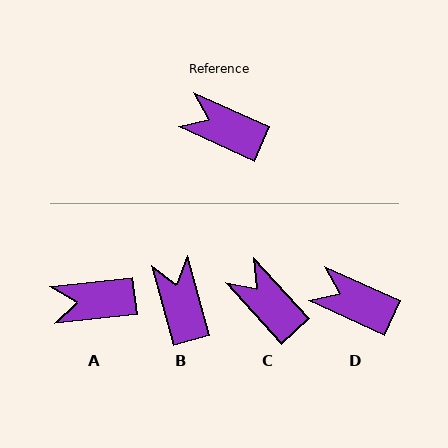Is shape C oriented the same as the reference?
No, it is off by about 23 degrees.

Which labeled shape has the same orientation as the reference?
D.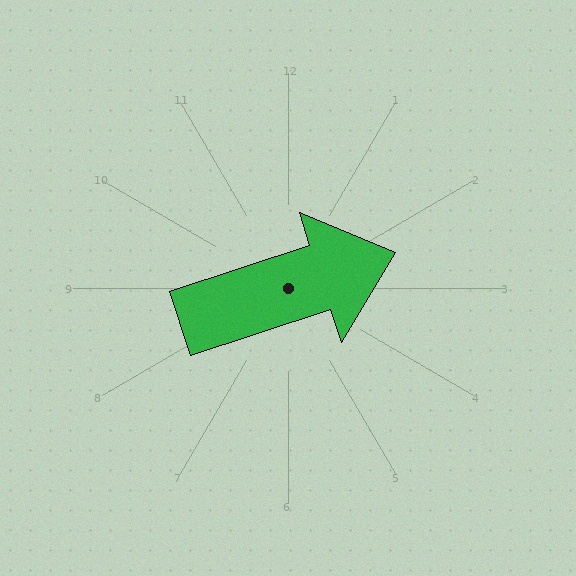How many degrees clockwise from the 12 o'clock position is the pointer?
Approximately 72 degrees.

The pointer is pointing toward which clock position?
Roughly 2 o'clock.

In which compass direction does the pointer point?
East.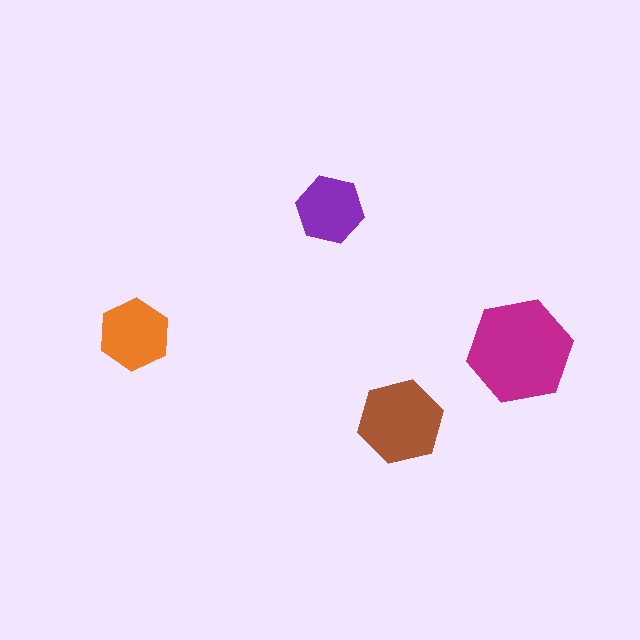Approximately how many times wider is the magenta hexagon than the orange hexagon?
About 1.5 times wider.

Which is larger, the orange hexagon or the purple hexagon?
The orange one.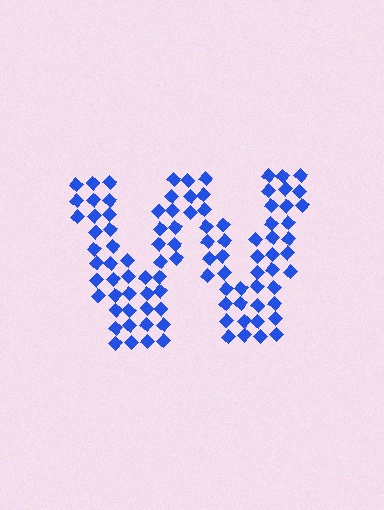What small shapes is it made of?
It is made of small diamonds.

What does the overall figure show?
The overall figure shows the letter W.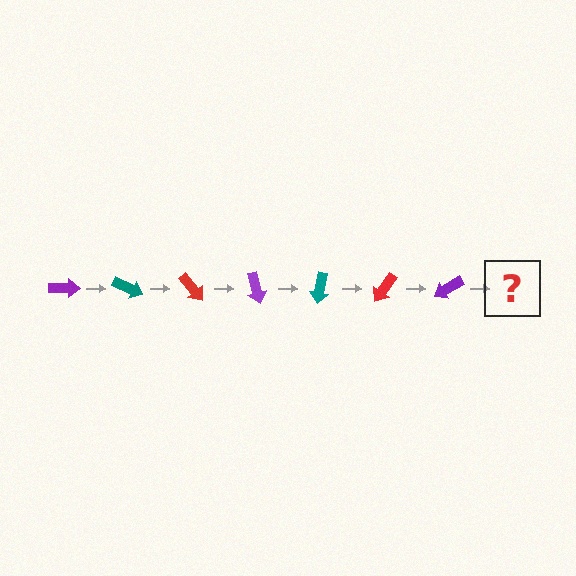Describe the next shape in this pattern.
It should be a teal arrow, rotated 175 degrees from the start.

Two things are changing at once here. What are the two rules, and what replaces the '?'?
The two rules are that it rotates 25 degrees each step and the color cycles through purple, teal, and red. The '?' should be a teal arrow, rotated 175 degrees from the start.